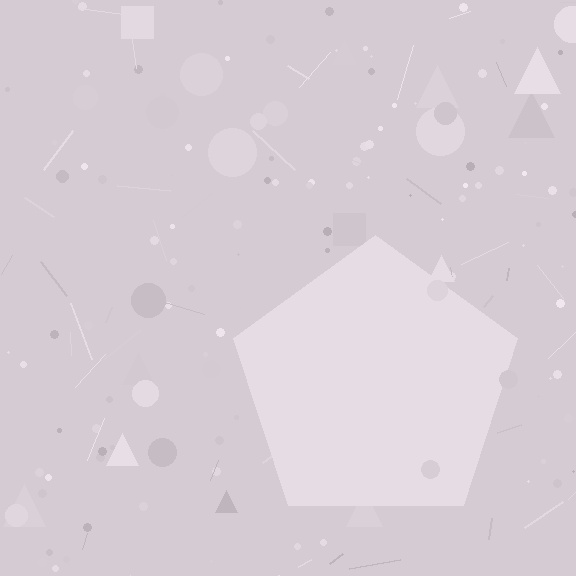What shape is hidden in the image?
A pentagon is hidden in the image.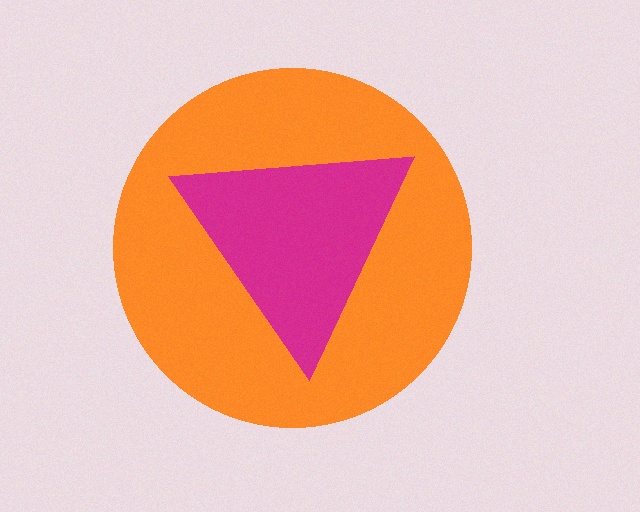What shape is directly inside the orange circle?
The magenta triangle.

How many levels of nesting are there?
2.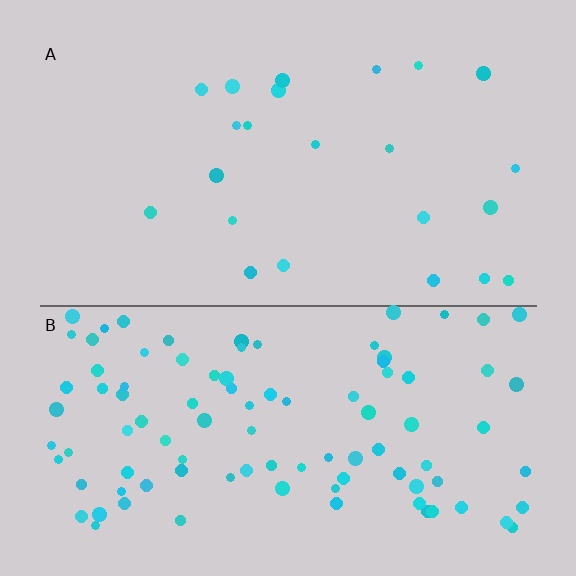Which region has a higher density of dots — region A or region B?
B (the bottom).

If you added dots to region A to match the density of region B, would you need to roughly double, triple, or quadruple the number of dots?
Approximately quadruple.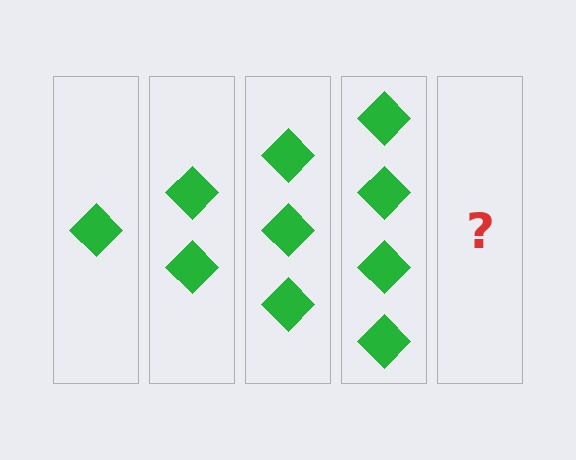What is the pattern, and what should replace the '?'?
The pattern is that each step adds one more diamond. The '?' should be 5 diamonds.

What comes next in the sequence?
The next element should be 5 diamonds.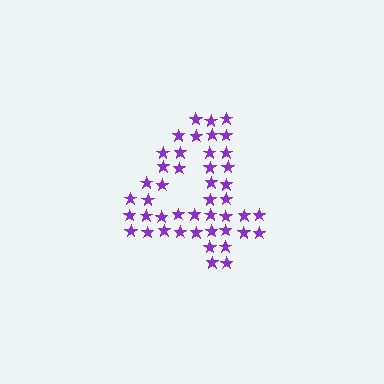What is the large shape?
The large shape is the digit 4.